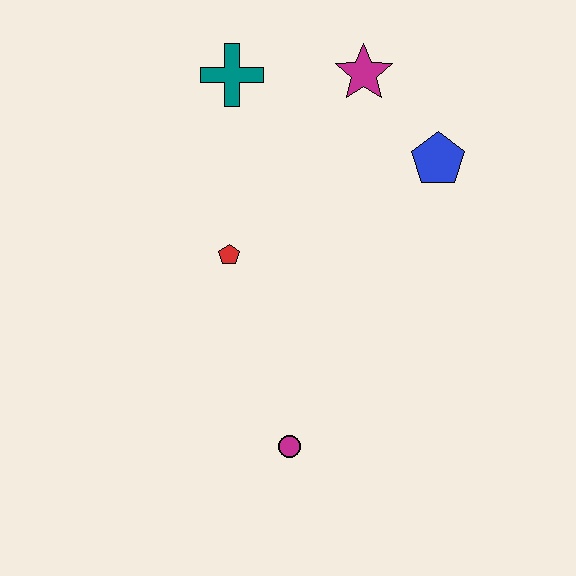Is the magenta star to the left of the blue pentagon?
Yes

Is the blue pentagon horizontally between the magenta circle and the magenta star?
No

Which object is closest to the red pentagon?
The teal cross is closest to the red pentagon.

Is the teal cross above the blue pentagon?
Yes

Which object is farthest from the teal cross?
The magenta circle is farthest from the teal cross.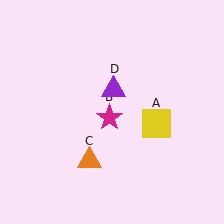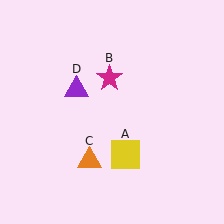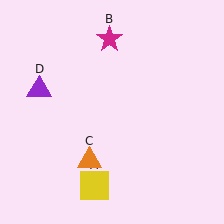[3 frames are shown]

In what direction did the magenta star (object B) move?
The magenta star (object B) moved up.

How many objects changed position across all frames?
3 objects changed position: yellow square (object A), magenta star (object B), purple triangle (object D).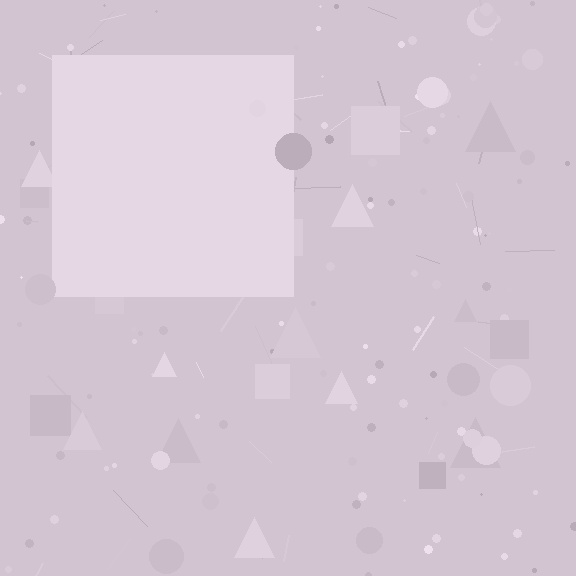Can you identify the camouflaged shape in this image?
The camouflaged shape is a square.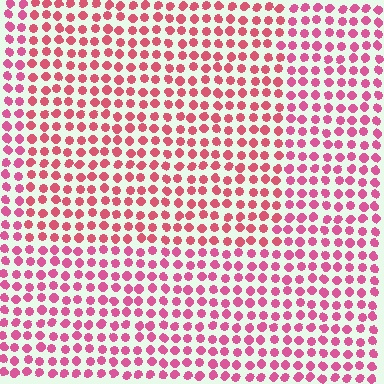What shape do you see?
I see a rectangle.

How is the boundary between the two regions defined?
The boundary is defined purely by a slight shift in hue (about 18 degrees). Spacing, size, and orientation are identical on both sides.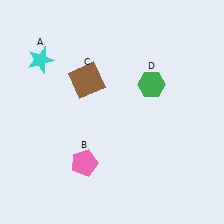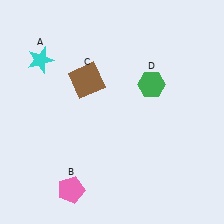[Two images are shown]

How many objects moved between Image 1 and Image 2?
1 object moved between the two images.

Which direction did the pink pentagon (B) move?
The pink pentagon (B) moved down.